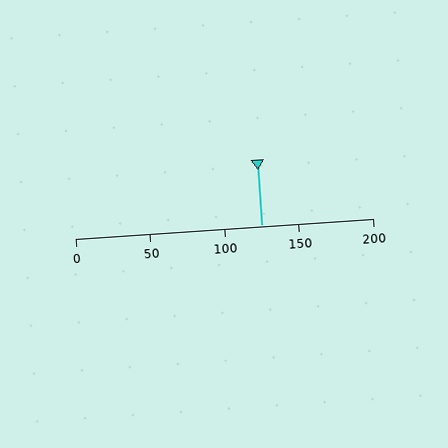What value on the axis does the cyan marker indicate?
The marker indicates approximately 125.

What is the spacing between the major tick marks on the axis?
The major ticks are spaced 50 apart.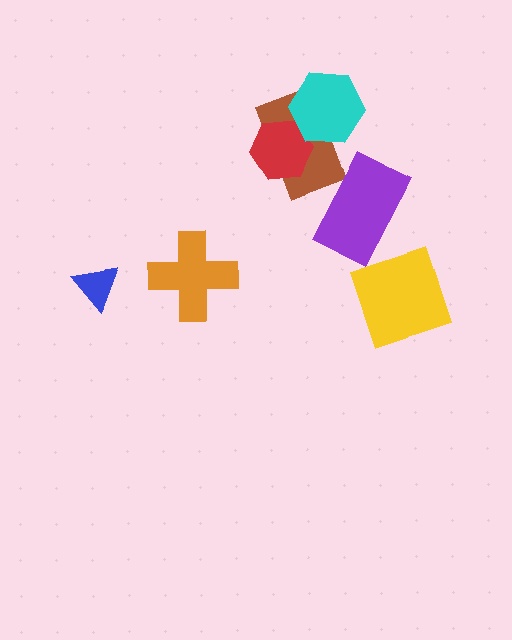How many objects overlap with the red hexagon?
2 objects overlap with the red hexagon.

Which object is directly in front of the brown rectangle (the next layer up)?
The red hexagon is directly in front of the brown rectangle.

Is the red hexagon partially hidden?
Yes, it is partially covered by another shape.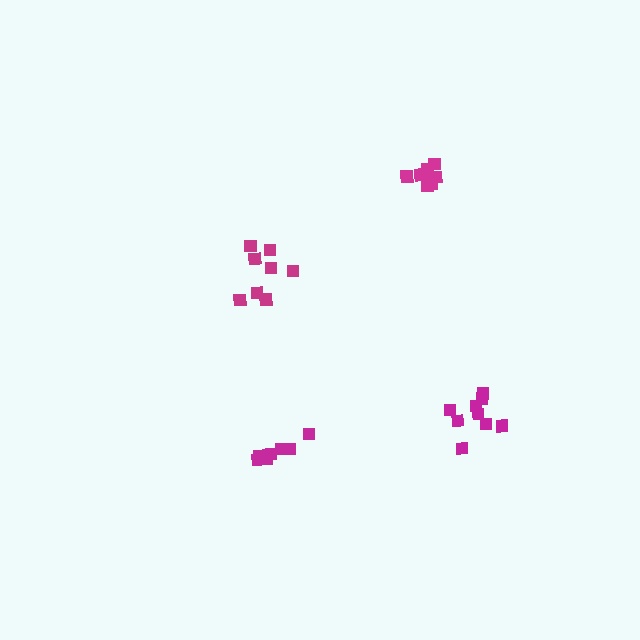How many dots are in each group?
Group 1: 10 dots, Group 2: 7 dots, Group 3: 9 dots, Group 4: 8 dots (34 total).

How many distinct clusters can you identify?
There are 4 distinct clusters.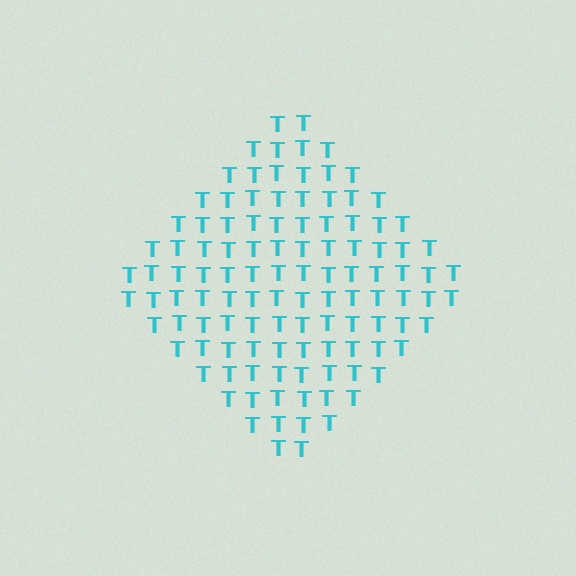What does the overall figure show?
The overall figure shows a diamond.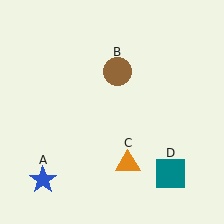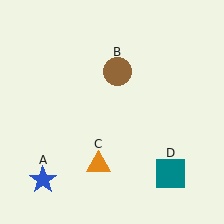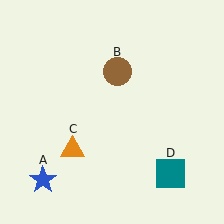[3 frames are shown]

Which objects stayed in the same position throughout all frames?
Blue star (object A) and brown circle (object B) and teal square (object D) remained stationary.